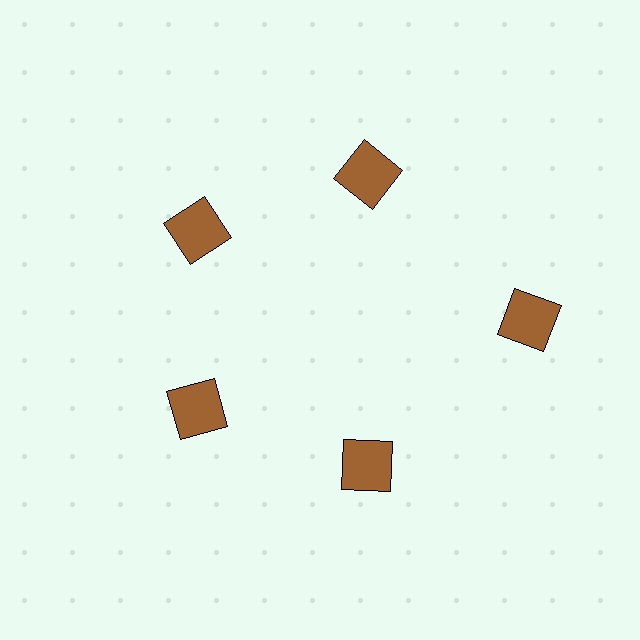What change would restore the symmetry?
The symmetry would be restored by moving it inward, back onto the ring so that all 5 squares sit at equal angles and equal distance from the center.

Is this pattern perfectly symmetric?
No. The 5 brown squares are arranged in a ring, but one element near the 3 o'clock position is pushed outward from the center, breaking the 5-fold rotational symmetry.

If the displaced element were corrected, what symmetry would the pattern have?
It would have 5-fold rotational symmetry — the pattern would map onto itself every 72 degrees.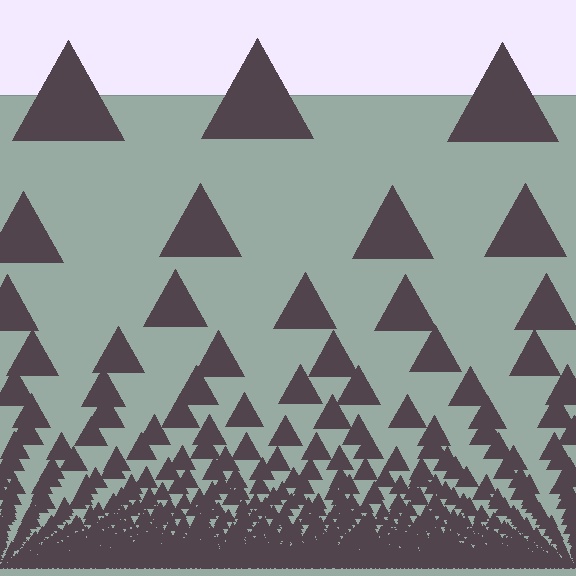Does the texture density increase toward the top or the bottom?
Density increases toward the bottom.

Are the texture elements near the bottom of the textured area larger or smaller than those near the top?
Smaller. The gradient is inverted — elements near the bottom are smaller and denser.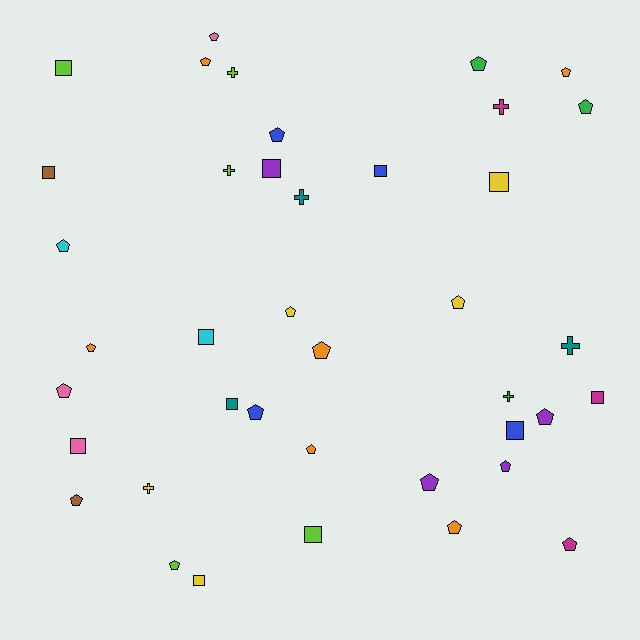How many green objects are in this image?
There are 3 green objects.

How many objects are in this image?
There are 40 objects.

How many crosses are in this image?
There are 7 crosses.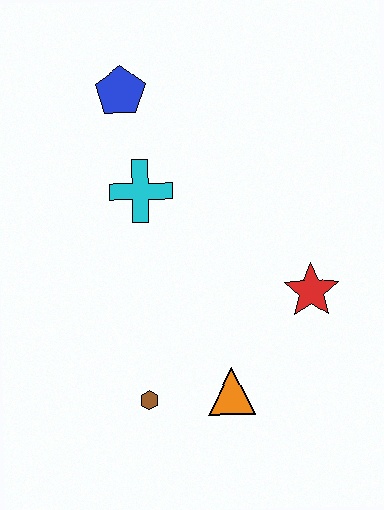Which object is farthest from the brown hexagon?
The blue pentagon is farthest from the brown hexagon.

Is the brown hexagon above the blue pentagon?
No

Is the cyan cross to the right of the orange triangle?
No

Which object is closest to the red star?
The orange triangle is closest to the red star.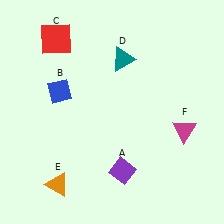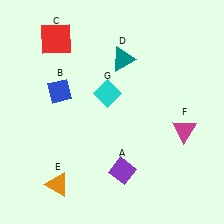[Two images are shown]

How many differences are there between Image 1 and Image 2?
There is 1 difference between the two images.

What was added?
A cyan diamond (G) was added in Image 2.